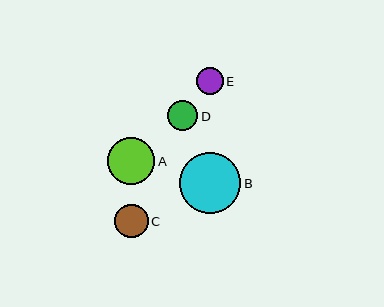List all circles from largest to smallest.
From largest to smallest: B, A, C, D, E.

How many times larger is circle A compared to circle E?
Circle A is approximately 1.8 times the size of circle E.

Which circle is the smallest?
Circle E is the smallest with a size of approximately 27 pixels.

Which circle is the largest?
Circle B is the largest with a size of approximately 61 pixels.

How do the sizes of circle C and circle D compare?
Circle C and circle D are approximately the same size.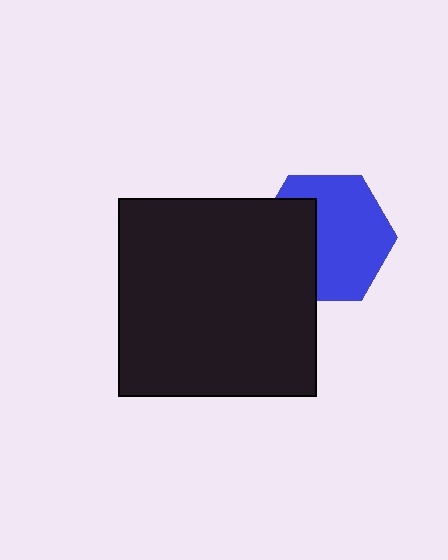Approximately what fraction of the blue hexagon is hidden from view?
Roughly 37% of the blue hexagon is hidden behind the black square.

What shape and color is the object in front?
The object in front is a black square.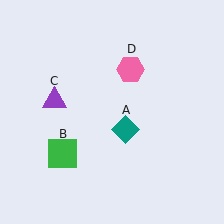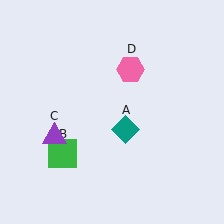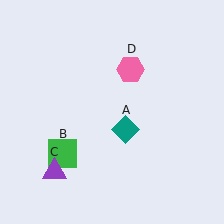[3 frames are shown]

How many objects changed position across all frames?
1 object changed position: purple triangle (object C).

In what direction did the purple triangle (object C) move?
The purple triangle (object C) moved down.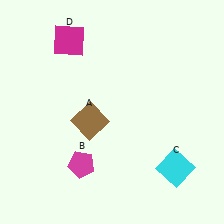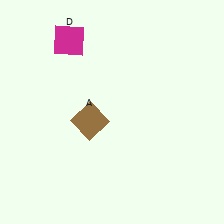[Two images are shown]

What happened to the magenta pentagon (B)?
The magenta pentagon (B) was removed in Image 2. It was in the bottom-left area of Image 1.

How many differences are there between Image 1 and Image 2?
There are 2 differences between the two images.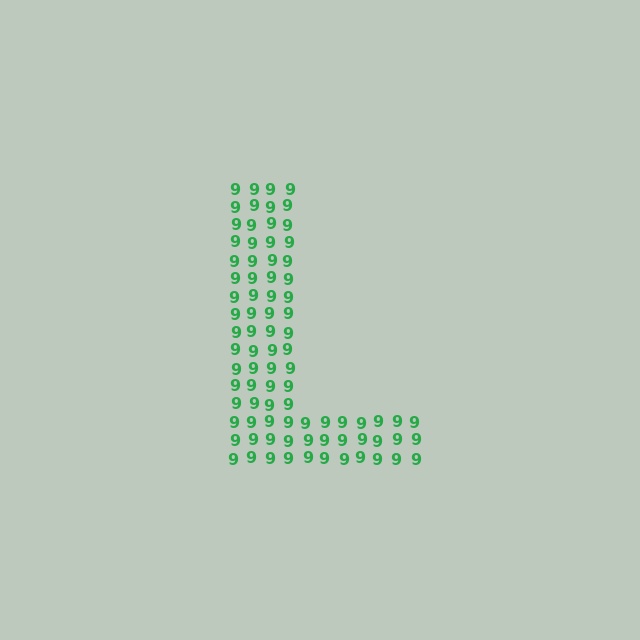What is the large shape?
The large shape is the letter L.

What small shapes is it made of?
It is made of small digit 9's.